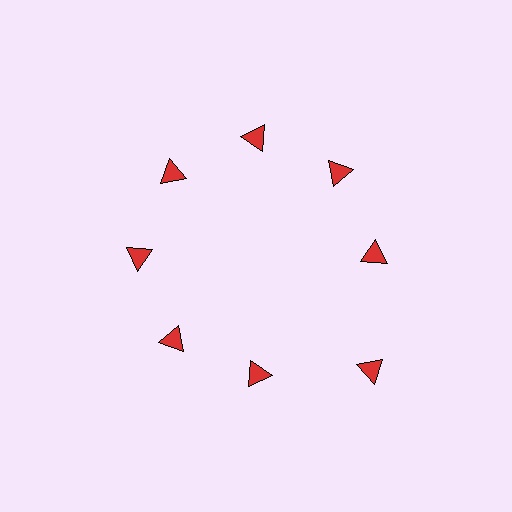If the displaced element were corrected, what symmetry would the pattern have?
It would have 8-fold rotational symmetry — the pattern would map onto itself every 45 degrees.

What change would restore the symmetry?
The symmetry would be restored by moving it inward, back onto the ring so that all 8 triangles sit at equal angles and equal distance from the center.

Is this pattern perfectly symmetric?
No. The 8 red triangles are arranged in a ring, but one element near the 4 o'clock position is pushed outward from the center, breaking the 8-fold rotational symmetry.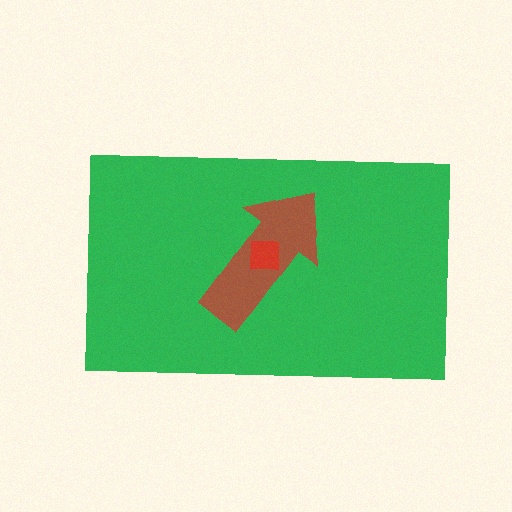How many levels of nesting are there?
3.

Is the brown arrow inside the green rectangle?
Yes.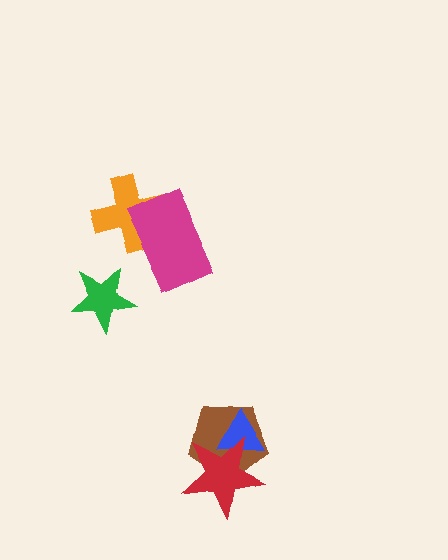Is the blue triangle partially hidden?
Yes, it is partially covered by another shape.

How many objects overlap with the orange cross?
1 object overlaps with the orange cross.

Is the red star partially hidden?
No, no other shape covers it.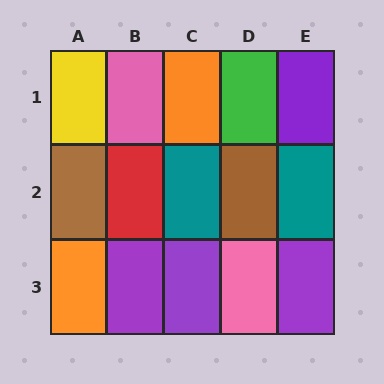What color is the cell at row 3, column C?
Purple.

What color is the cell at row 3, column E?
Purple.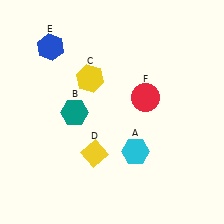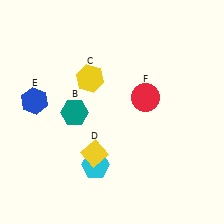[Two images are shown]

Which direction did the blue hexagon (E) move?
The blue hexagon (E) moved down.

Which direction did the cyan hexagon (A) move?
The cyan hexagon (A) moved left.